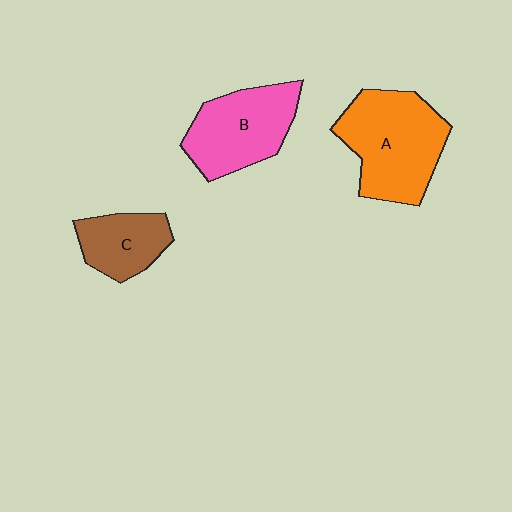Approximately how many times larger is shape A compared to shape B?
Approximately 1.2 times.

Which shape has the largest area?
Shape A (orange).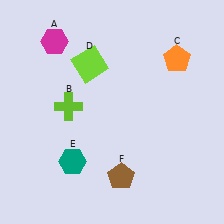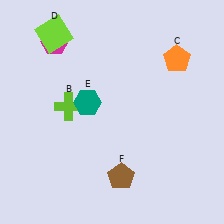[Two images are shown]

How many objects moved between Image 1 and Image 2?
2 objects moved between the two images.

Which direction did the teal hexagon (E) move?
The teal hexagon (E) moved up.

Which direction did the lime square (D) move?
The lime square (D) moved left.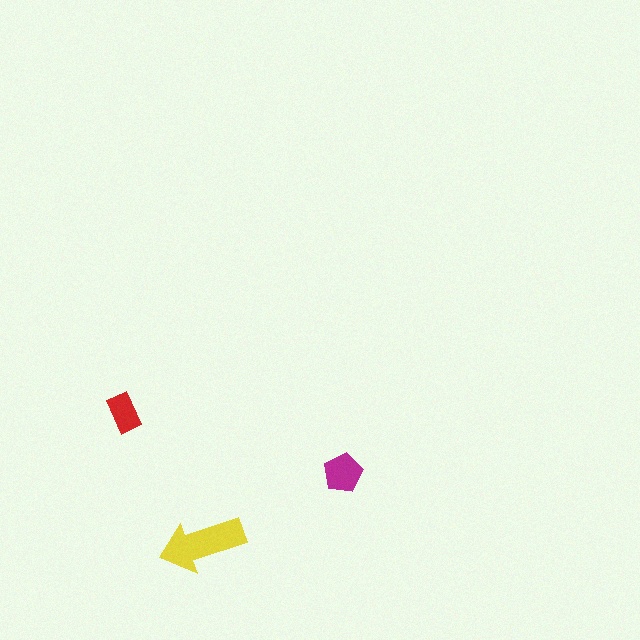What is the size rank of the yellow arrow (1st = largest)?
1st.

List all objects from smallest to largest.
The red rectangle, the magenta pentagon, the yellow arrow.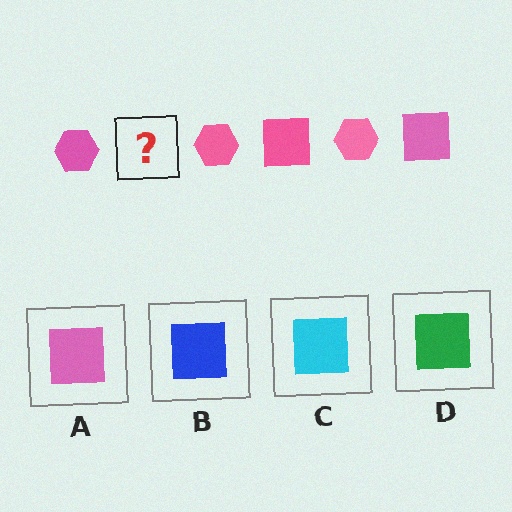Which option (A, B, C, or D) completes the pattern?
A.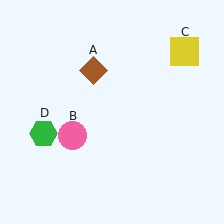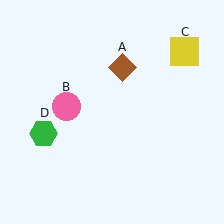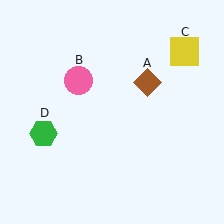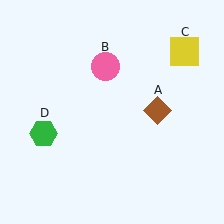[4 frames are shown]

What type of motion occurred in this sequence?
The brown diamond (object A), pink circle (object B) rotated clockwise around the center of the scene.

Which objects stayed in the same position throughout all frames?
Yellow square (object C) and green hexagon (object D) remained stationary.